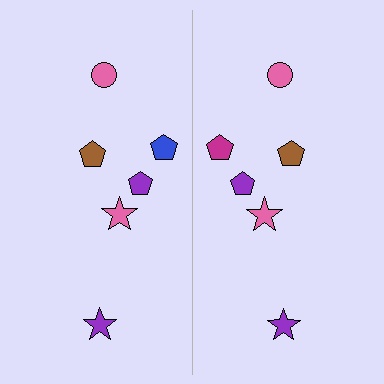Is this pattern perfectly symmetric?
No, the pattern is not perfectly symmetric. The magenta pentagon on the right side breaks the symmetry — its mirror counterpart is blue.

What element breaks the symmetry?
The magenta pentagon on the right side breaks the symmetry — its mirror counterpart is blue.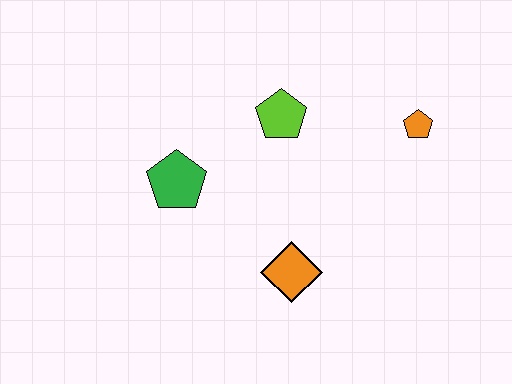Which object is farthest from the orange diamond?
The orange pentagon is farthest from the orange diamond.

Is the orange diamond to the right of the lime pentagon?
Yes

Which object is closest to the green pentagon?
The lime pentagon is closest to the green pentagon.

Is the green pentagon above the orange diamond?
Yes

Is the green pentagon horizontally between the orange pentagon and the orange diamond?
No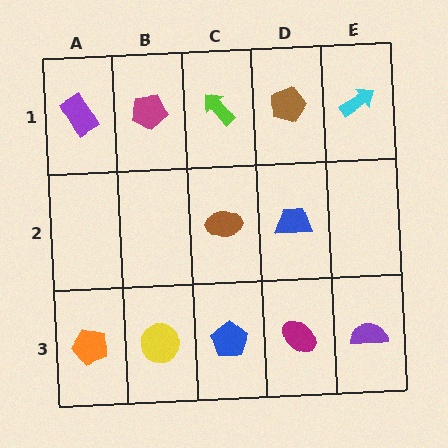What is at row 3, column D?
A magenta ellipse.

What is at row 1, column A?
A purple rectangle.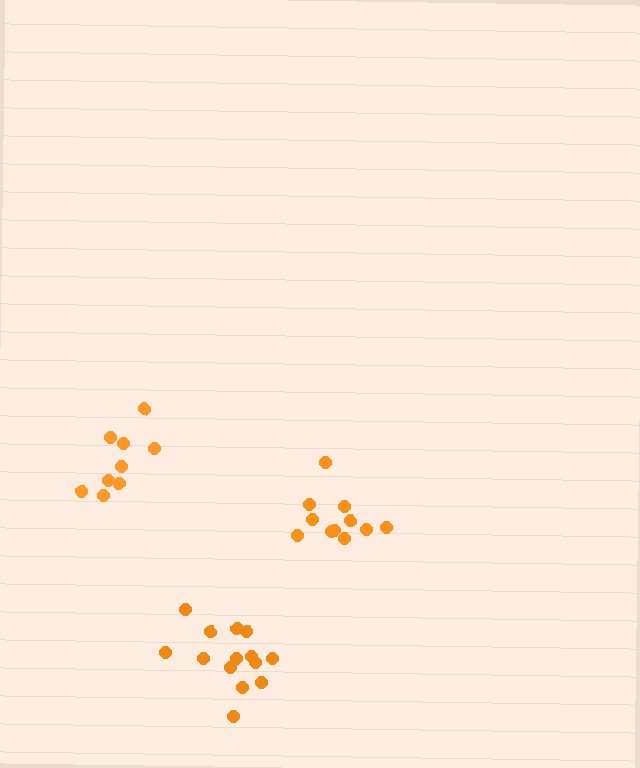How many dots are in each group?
Group 1: 9 dots, Group 2: 11 dots, Group 3: 14 dots (34 total).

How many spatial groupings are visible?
There are 3 spatial groupings.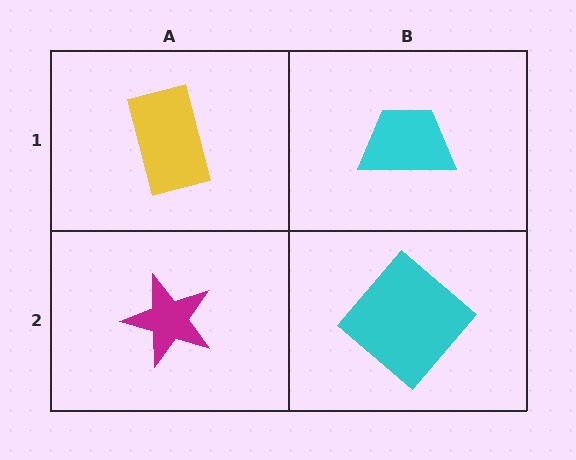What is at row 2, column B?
A cyan diamond.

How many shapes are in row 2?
2 shapes.